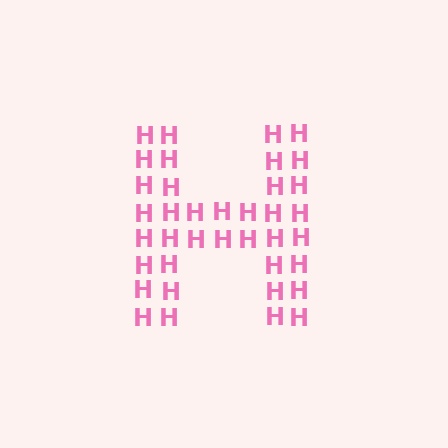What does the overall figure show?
The overall figure shows the letter H.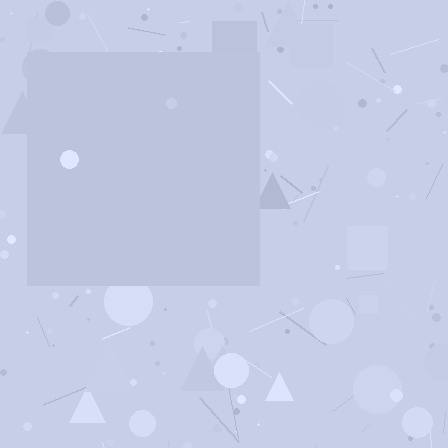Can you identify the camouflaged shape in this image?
The camouflaged shape is a square.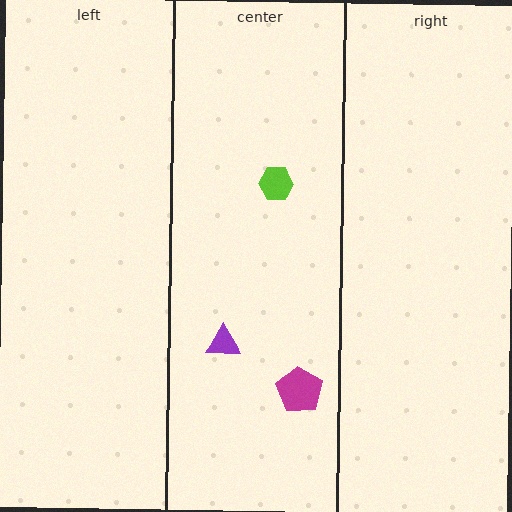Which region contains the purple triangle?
The center region.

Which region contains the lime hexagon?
The center region.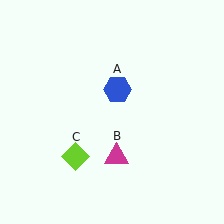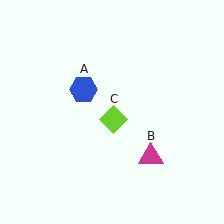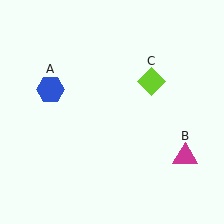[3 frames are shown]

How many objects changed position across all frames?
3 objects changed position: blue hexagon (object A), magenta triangle (object B), lime diamond (object C).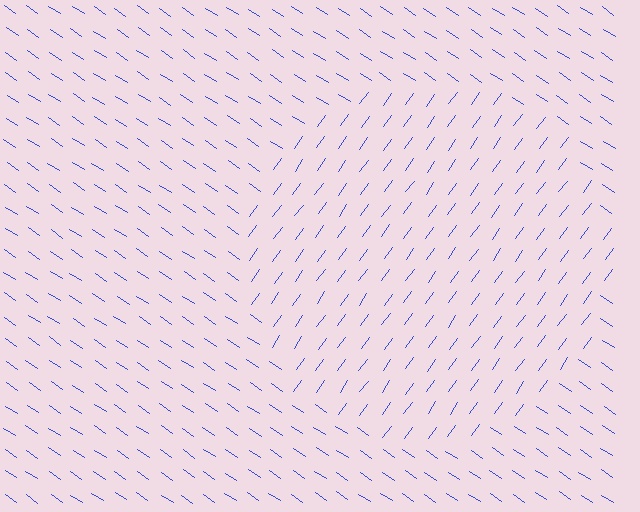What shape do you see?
I see a circle.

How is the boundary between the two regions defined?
The boundary is defined purely by a change in line orientation (approximately 88 degrees difference). All lines are the same color and thickness.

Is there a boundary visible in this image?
Yes, there is a texture boundary formed by a change in line orientation.